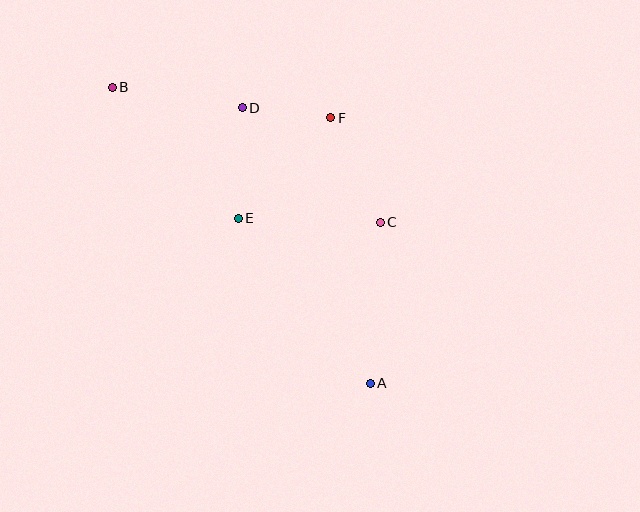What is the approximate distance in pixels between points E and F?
The distance between E and F is approximately 136 pixels.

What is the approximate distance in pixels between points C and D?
The distance between C and D is approximately 179 pixels.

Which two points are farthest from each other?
Points A and B are farthest from each other.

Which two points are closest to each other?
Points D and F are closest to each other.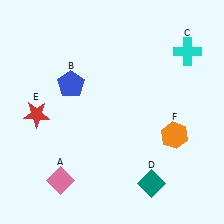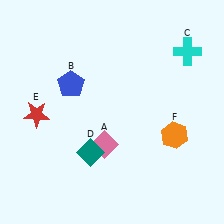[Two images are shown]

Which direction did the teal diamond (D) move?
The teal diamond (D) moved left.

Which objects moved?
The objects that moved are: the pink diamond (A), the teal diamond (D).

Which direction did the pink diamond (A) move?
The pink diamond (A) moved right.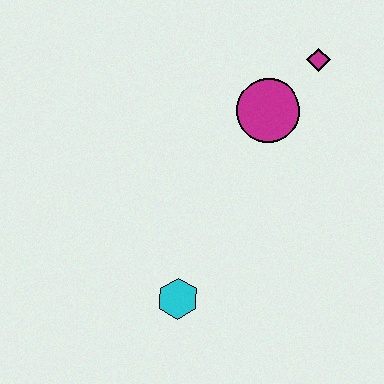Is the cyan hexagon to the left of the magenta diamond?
Yes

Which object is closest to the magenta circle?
The magenta diamond is closest to the magenta circle.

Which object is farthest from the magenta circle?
The cyan hexagon is farthest from the magenta circle.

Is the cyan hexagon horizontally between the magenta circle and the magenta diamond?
No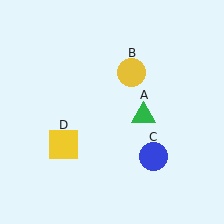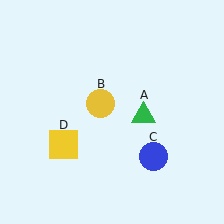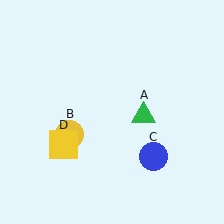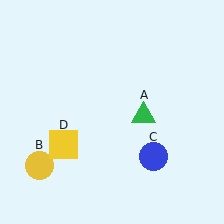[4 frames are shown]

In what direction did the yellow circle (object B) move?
The yellow circle (object B) moved down and to the left.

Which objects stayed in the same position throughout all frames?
Green triangle (object A) and blue circle (object C) and yellow square (object D) remained stationary.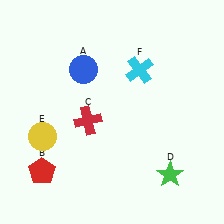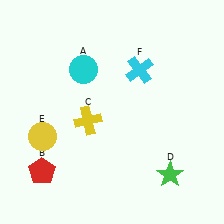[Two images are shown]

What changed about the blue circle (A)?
In Image 1, A is blue. In Image 2, it changed to cyan.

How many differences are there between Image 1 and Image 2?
There are 2 differences between the two images.